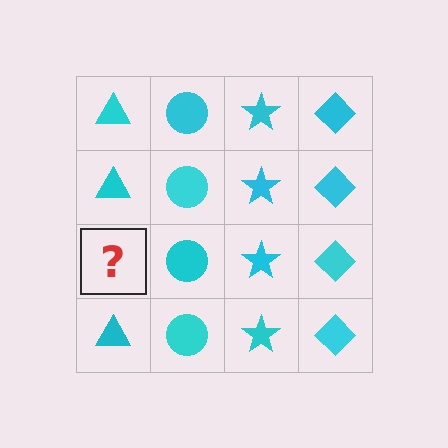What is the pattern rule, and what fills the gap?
The rule is that each column has a consistent shape. The gap should be filled with a cyan triangle.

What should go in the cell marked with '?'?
The missing cell should contain a cyan triangle.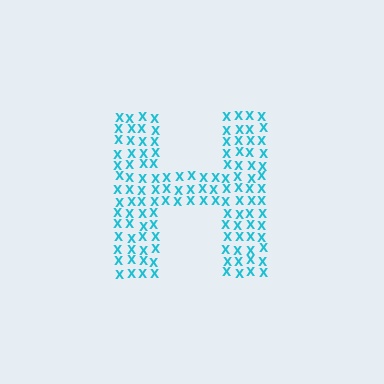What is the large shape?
The large shape is the letter H.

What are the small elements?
The small elements are letter X's.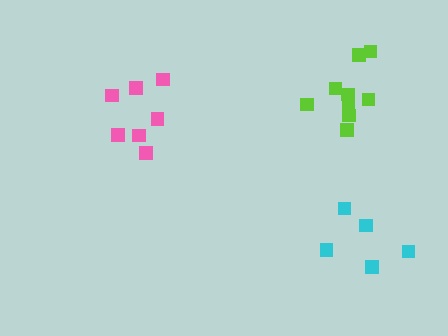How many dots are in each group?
Group 1: 5 dots, Group 2: 9 dots, Group 3: 7 dots (21 total).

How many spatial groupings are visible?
There are 3 spatial groupings.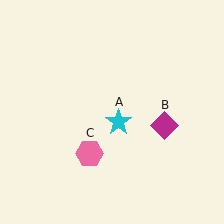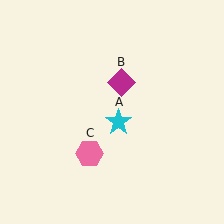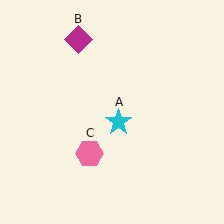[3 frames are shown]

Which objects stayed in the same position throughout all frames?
Cyan star (object A) and pink hexagon (object C) remained stationary.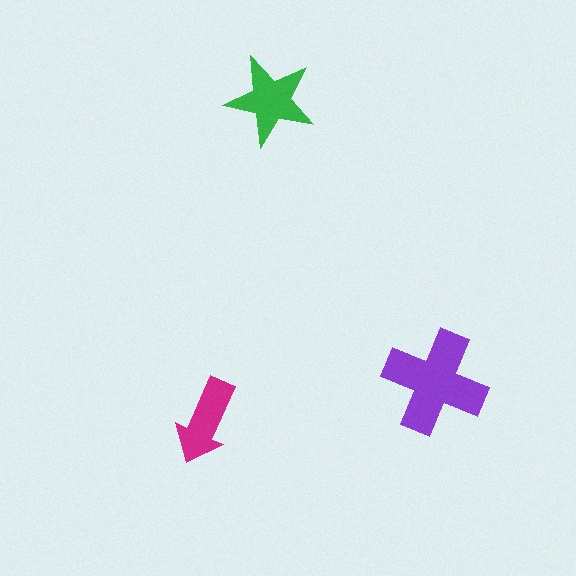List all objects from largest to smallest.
The purple cross, the green star, the magenta arrow.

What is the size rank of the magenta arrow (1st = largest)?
3rd.